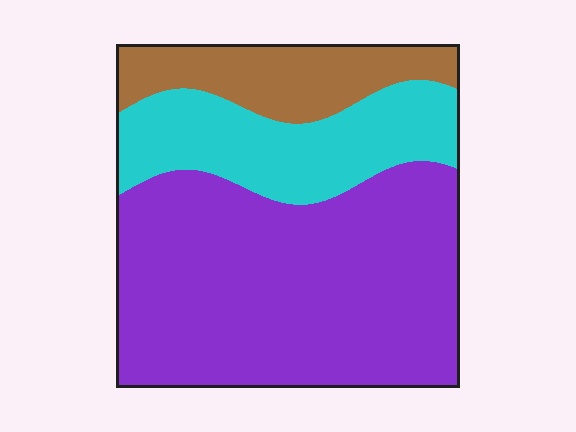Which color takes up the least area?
Brown, at roughly 15%.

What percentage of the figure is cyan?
Cyan covers roughly 25% of the figure.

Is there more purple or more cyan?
Purple.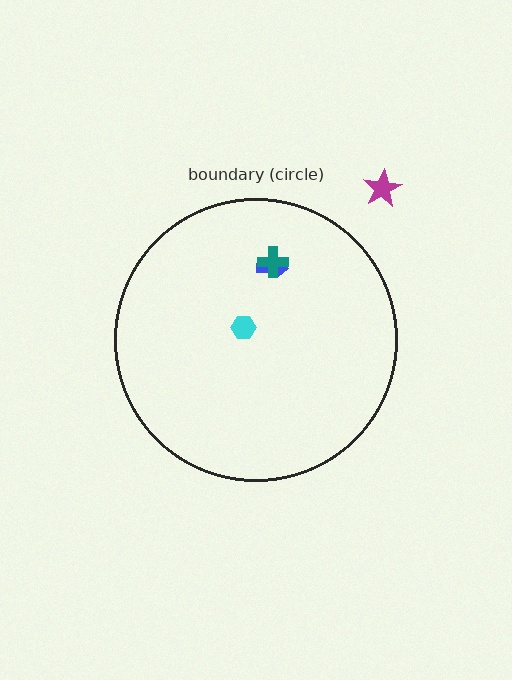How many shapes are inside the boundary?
3 inside, 1 outside.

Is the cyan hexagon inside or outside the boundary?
Inside.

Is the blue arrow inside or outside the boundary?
Inside.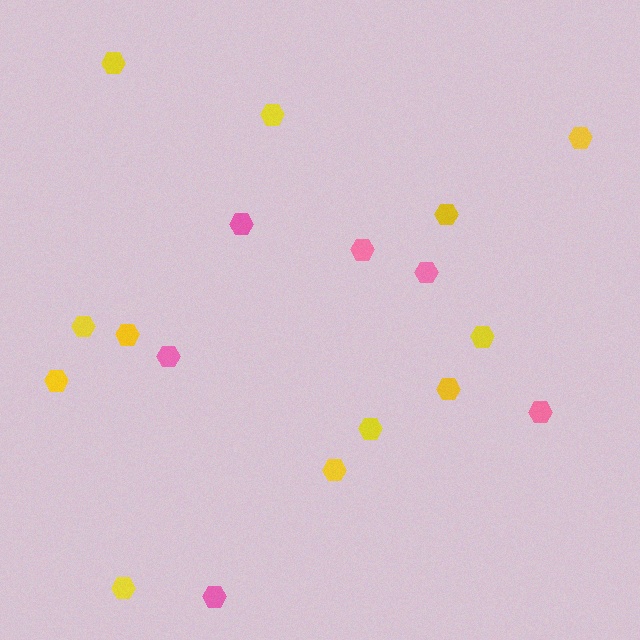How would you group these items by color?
There are 2 groups: one group of pink hexagons (6) and one group of yellow hexagons (12).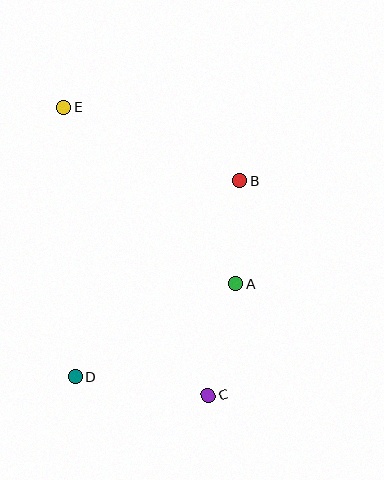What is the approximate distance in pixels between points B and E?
The distance between B and E is approximately 191 pixels.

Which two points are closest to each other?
Points A and B are closest to each other.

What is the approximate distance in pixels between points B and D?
The distance between B and D is approximately 256 pixels.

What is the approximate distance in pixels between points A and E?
The distance between A and E is approximately 247 pixels.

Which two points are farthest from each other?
Points C and E are farthest from each other.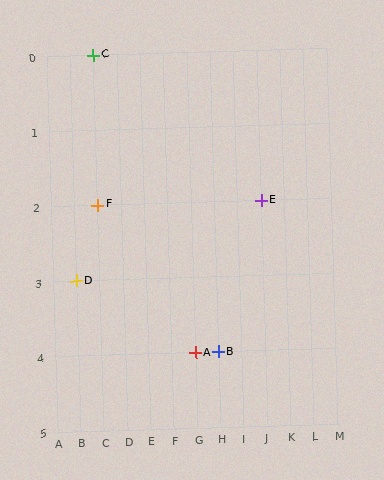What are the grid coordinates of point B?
Point B is at grid coordinates (H, 4).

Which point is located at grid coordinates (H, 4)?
Point B is at (H, 4).